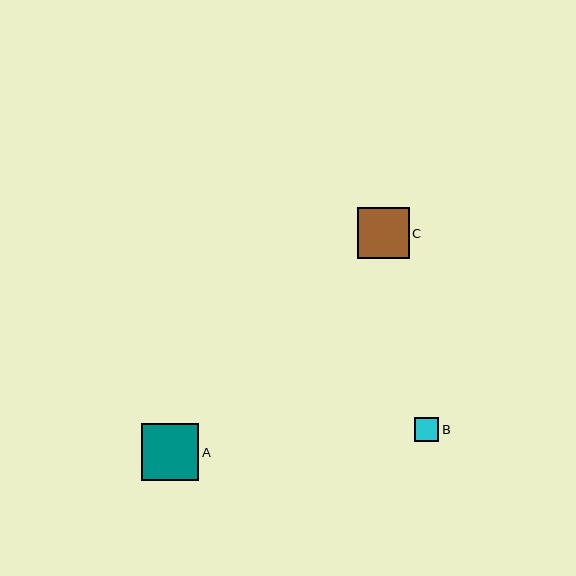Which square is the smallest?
Square B is the smallest with a size of approximately 24 pixels.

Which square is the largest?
Square A is the largest with a size of approximately 57 pixels.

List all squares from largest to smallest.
From largest to smallest: A, C, B.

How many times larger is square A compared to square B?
Square A is approximately 2.4 times the size of square B.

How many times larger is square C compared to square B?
Square C is approximately 2.1 times the size of square B.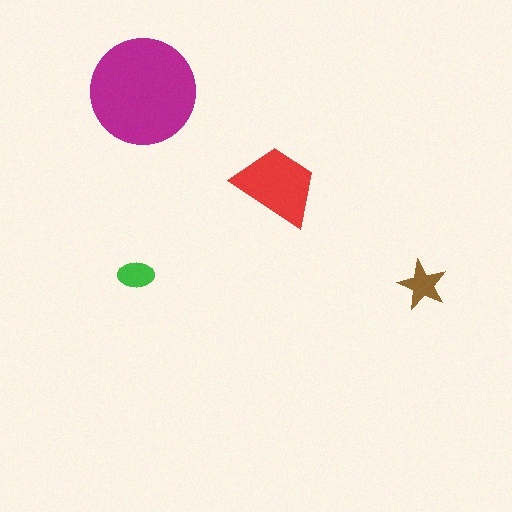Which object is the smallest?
The green ellipse.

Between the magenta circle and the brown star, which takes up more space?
The magenta circle.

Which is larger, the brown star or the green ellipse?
The brown star.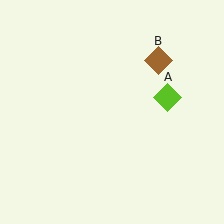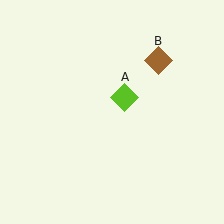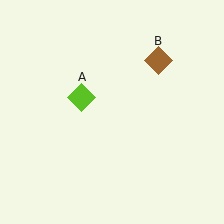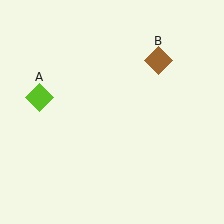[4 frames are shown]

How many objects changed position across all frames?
1 object changed position: lime diamond (object A).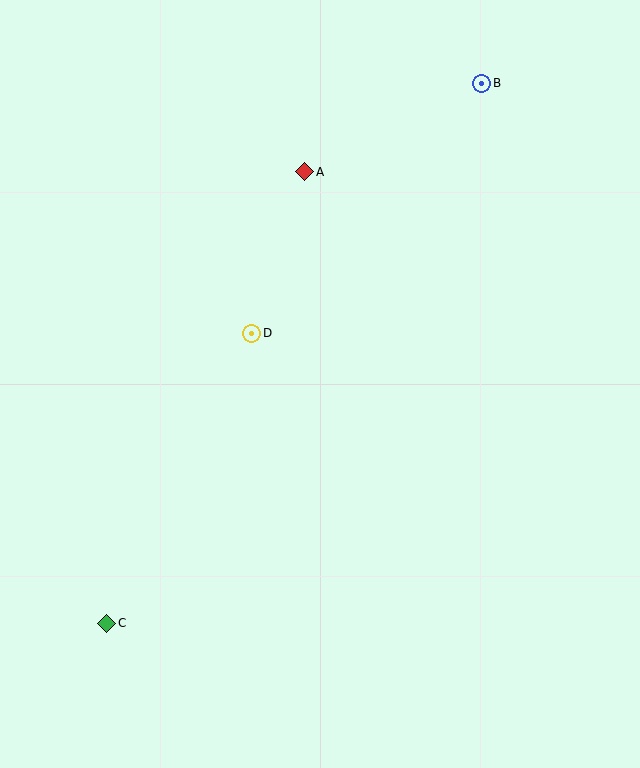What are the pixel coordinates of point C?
Point C is at (107, 623).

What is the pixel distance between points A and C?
The distance between A and C is 493 pixels.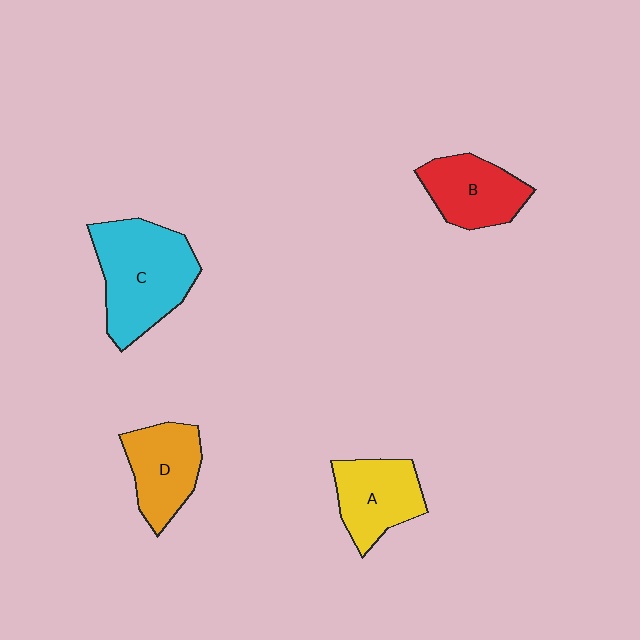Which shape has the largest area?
Shape C (cyan).